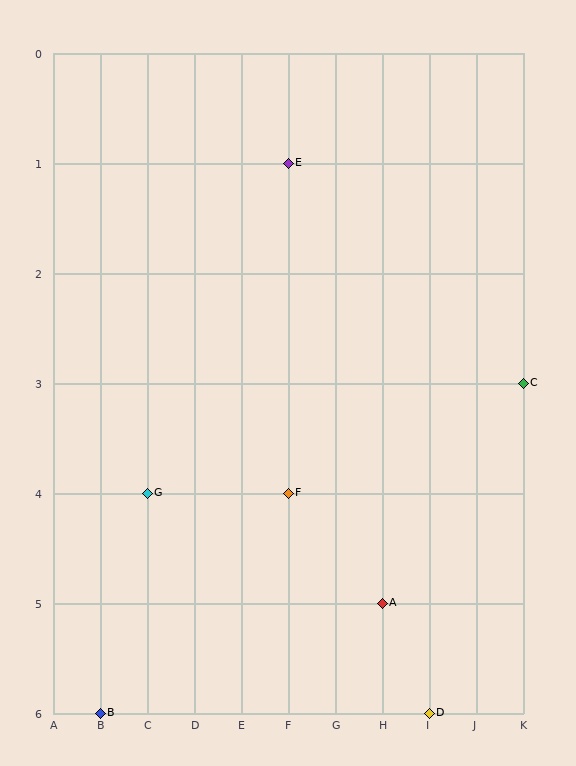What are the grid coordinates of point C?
Point C is at grid coordinates (K, 3).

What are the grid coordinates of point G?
Point G is at grid coordinates (C, 4).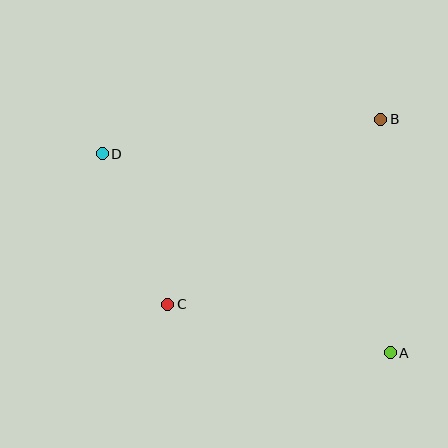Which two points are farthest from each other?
Points A and D are farthest from each other.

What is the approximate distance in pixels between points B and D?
The distance between B and D is approximately 280 pixels.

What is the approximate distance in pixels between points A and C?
The distance between A and C is approximately 228 pixels.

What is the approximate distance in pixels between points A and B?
The distance between A and B is approximately 234 pixels.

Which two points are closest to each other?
Points C and D are closest to each other.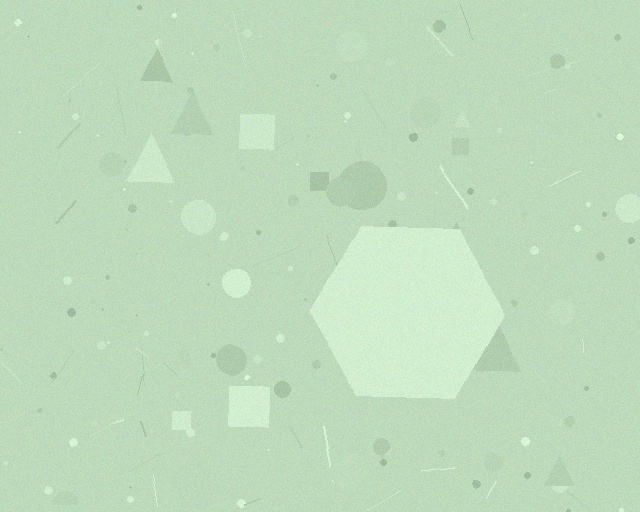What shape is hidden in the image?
A hexagon is hidden in the image.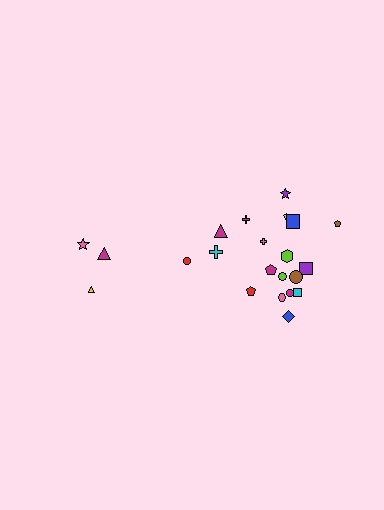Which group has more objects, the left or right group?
The right group.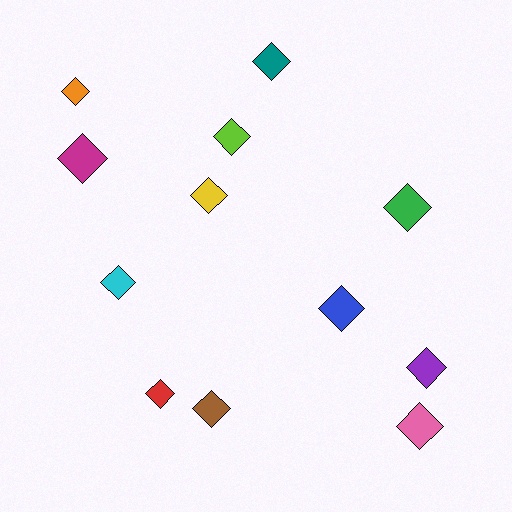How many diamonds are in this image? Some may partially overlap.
There are 12 diamonds.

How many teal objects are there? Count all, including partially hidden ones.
There is 1 teal object.